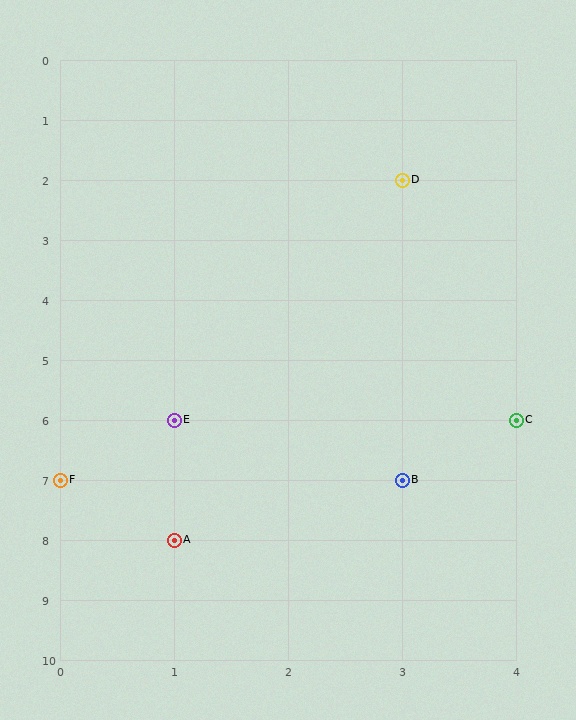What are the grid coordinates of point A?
Point A is at grid coordinates (1, 8).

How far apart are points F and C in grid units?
Points F and C are 4 columns and 1 row apart (about 4.1 grid units diagonally).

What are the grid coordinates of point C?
Point C is at grid coordinates (4, 6).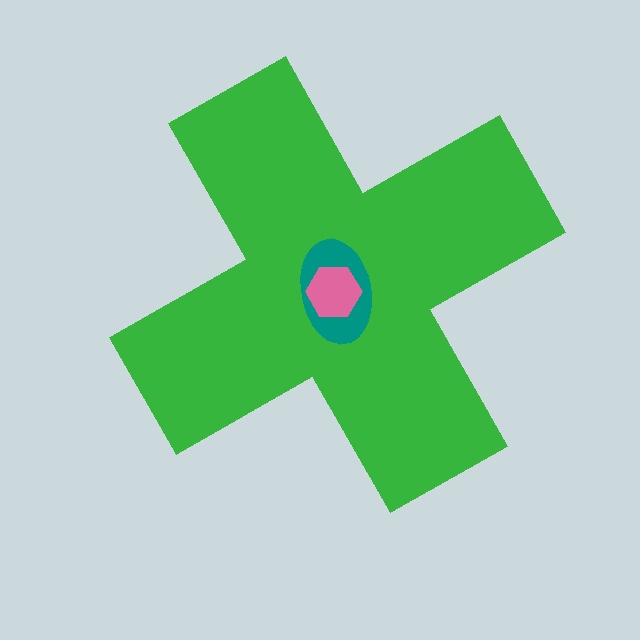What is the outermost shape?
The green cross.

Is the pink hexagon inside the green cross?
Yes.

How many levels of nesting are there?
3.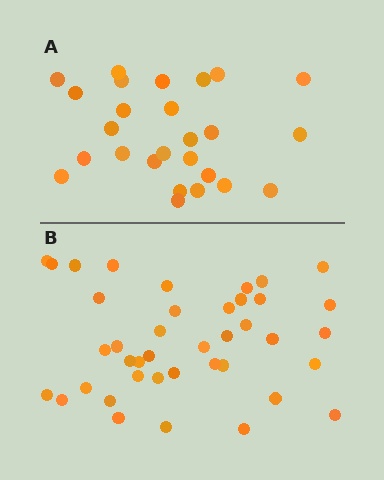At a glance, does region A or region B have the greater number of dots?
Region B (the bottom region) has more dots.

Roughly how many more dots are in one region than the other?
Region B has approximately 15 more dots than region A.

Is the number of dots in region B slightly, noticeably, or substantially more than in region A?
Region B has substantially more. The ratio is roughly 1.5 to 1.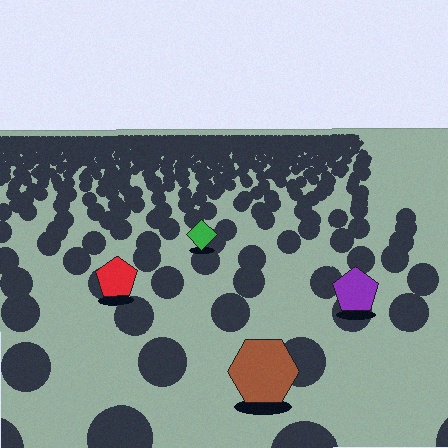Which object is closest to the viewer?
The brown hexagon is closest. The texture marks near it are larger and more spread out.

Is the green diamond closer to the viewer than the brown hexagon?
No. The brown hexagon is closer — you can tell from the texture gradient: the ground texture is coarser near it.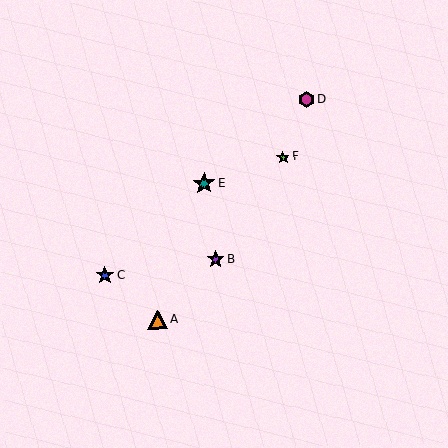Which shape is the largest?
The teal star (labeled E) is the largest.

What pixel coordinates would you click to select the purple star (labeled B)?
Click at (216, 259) to select the purple star B.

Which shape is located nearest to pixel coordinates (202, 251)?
The purple star (labeled B) at (216, 259) is nearest to that location.